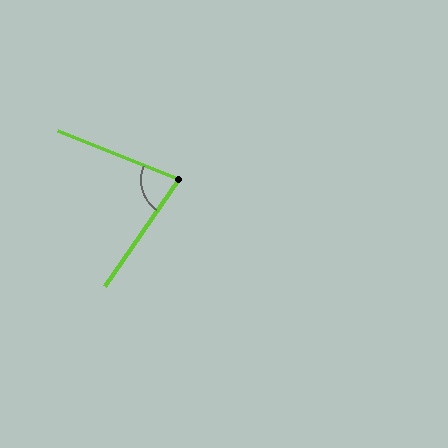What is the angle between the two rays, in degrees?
Approximately 77 degrees.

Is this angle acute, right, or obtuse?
It is acute.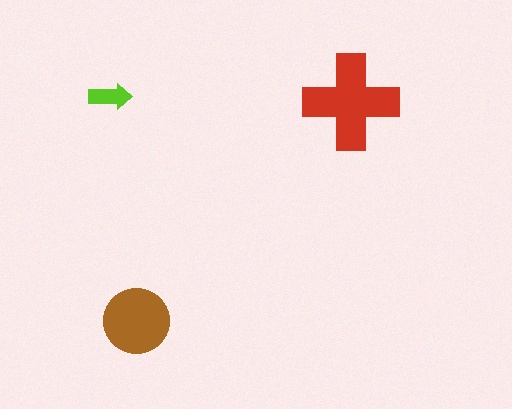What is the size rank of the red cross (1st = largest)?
1st.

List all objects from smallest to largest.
The lime arrow, the brown circle, the red cross.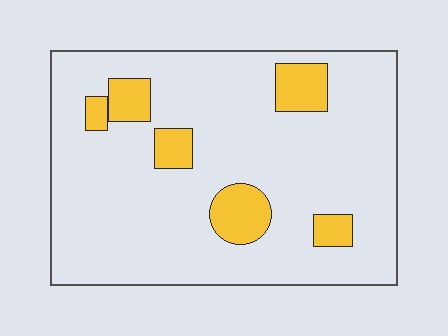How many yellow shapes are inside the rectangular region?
6.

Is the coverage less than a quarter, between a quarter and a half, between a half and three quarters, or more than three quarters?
Less than a quarter.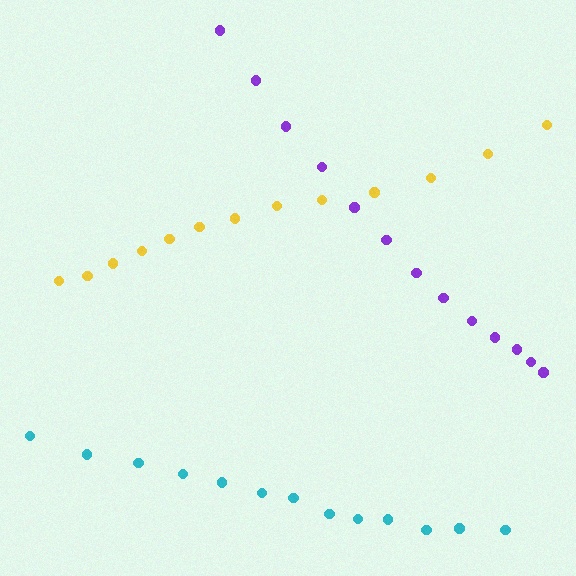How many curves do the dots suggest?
There are 3 distinct paths.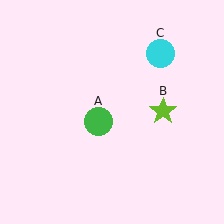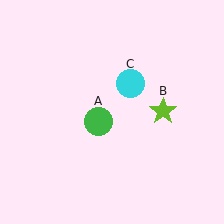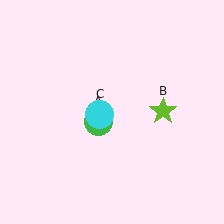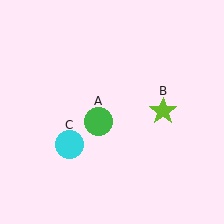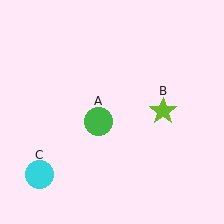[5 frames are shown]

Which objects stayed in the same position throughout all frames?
Green circle (object A) and lime star (object B) remained stationary.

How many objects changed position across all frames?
1 object changed position: cyan circle (object C).